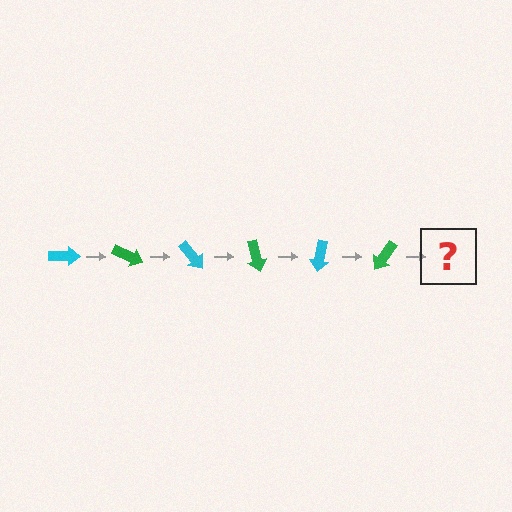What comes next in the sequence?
The next element should be a cyan arrow, rotated 150 degrees from the start.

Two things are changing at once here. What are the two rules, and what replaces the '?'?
The two rules are that it rotates 25 degrees each step and the color cycles through cyan and green. The '?' should be a cyan arrow, rotated 150 degrees from the start.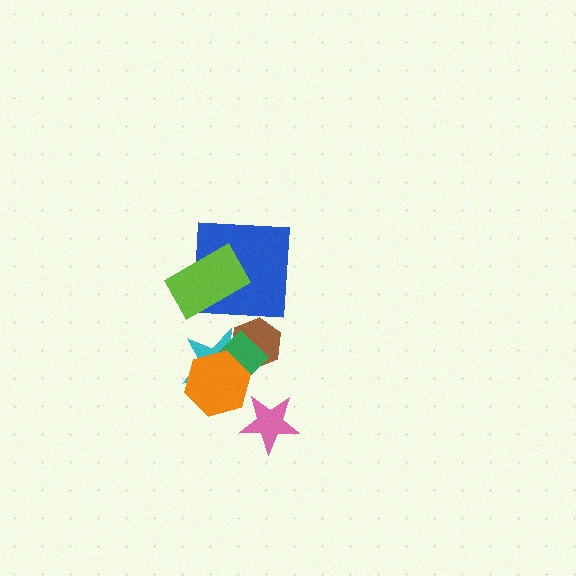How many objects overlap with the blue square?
1 object overlaps with the blue square.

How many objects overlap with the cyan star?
3 objects overlap with the cyan star.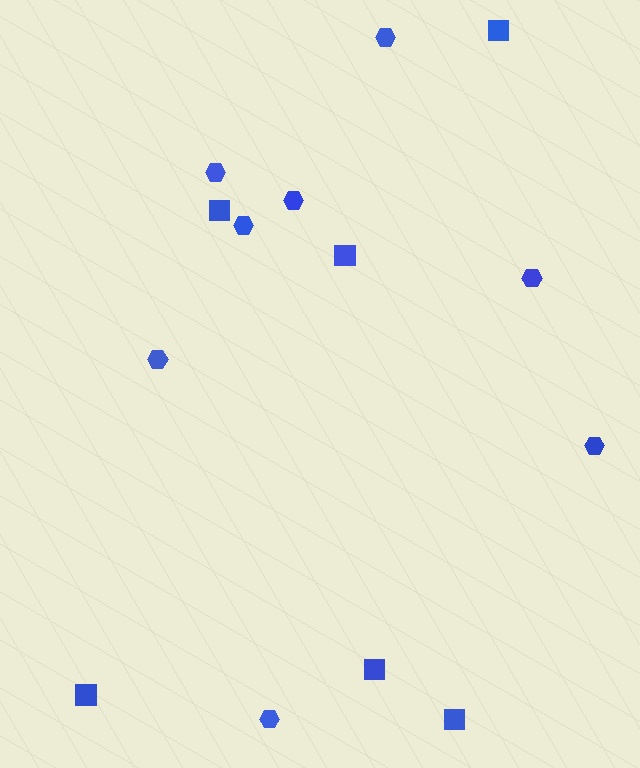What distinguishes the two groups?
There are 2 groups: one group of hexagons (8) and one group of squares (6).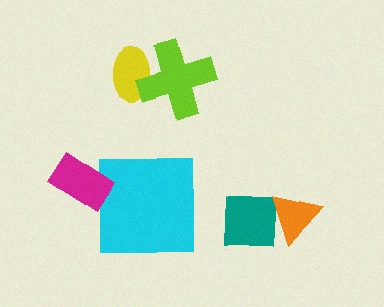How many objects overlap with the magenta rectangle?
0 objects overlap with the magenta rectangle.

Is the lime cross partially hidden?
No, no other shape covers it.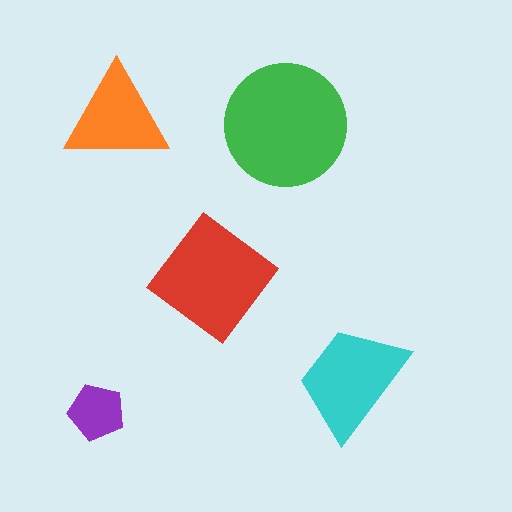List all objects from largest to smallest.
The green circle, the red diamond, the cyan trapezoid, the orange triangle, the purple pentagon.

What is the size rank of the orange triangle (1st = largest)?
4th.